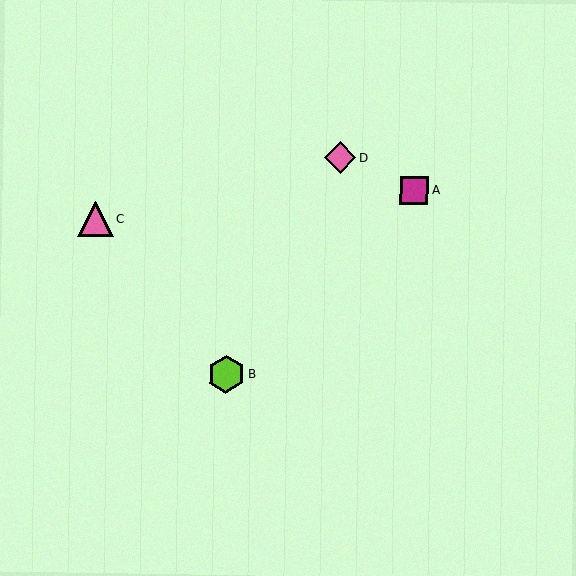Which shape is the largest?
The lime hexagon (labeled B) is the largest.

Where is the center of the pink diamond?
The center of the pink diamond is at (340, 158).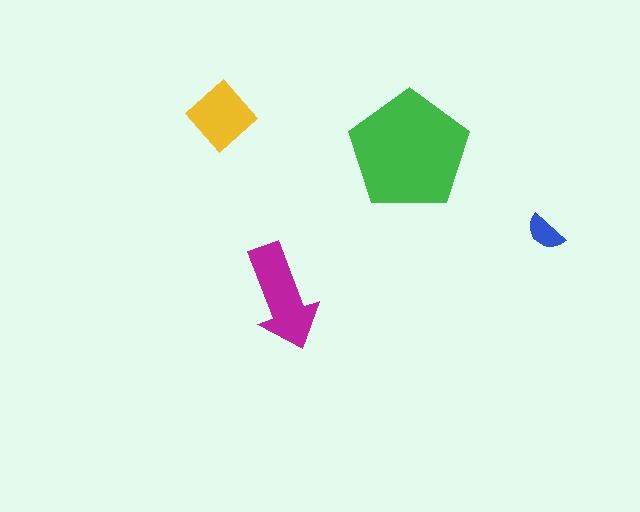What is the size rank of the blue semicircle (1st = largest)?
4th.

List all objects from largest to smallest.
The green pentagon, the magenta arrow, the yellow diamond, the blue semicircle.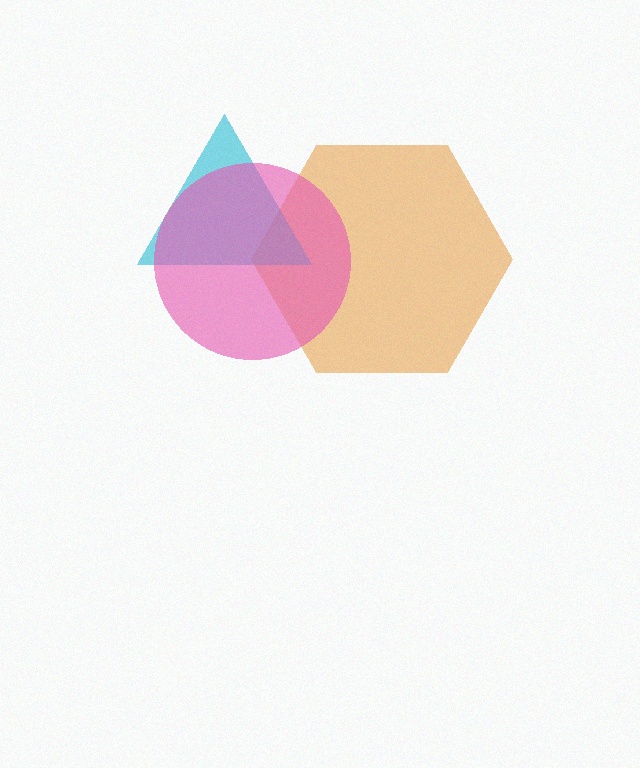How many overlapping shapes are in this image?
There are 3 overlapping shapes in the image.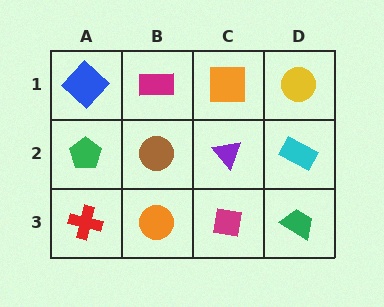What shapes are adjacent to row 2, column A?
A blue diamond (row 1, column A), a red cross (row 3, column A), a brown circle (row 2, column B).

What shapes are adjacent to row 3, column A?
A green pentagon (row 2, column A), an orange circle (row 3, column B).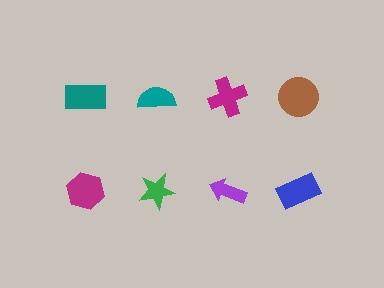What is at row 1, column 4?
A brown circle.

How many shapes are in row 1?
4 shapes.